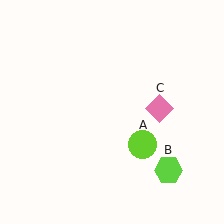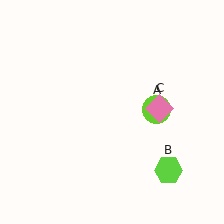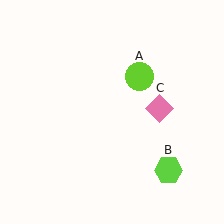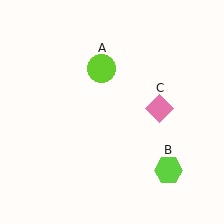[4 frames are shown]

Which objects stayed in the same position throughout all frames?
Lime hexagon (object B) and pink diamond (object C) remained stationary.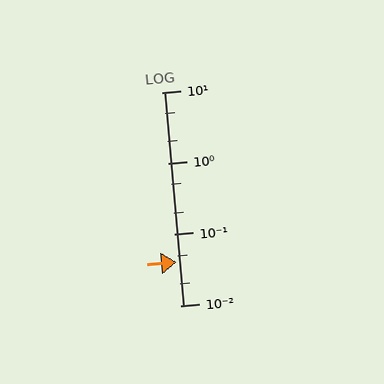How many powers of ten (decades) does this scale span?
The scale spans 3 decades, from 0.01 to 10.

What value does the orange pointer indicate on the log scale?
The pointer indicates approximately 0.041.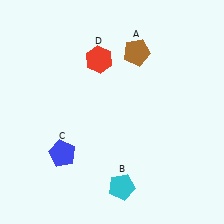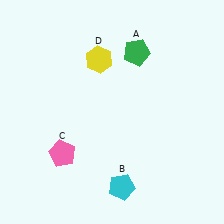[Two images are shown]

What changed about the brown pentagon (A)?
In Image 1, A is brown. In Image 2, it changed to green.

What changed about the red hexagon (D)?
In Image 1, D is red. In Image 2, it changed to yellow.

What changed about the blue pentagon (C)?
In Image 1, C is blue. In Image 2, it changed to pink.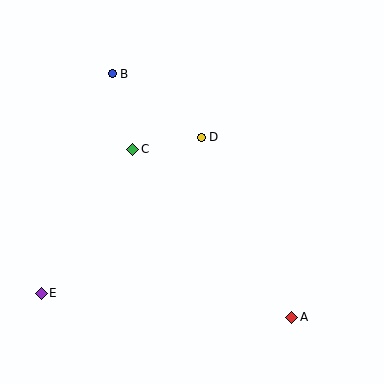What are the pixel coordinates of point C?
Point C is at (133, 149).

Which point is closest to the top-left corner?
Point B is closest to the top-left corner.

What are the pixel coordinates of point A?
Point A is at (292, 317).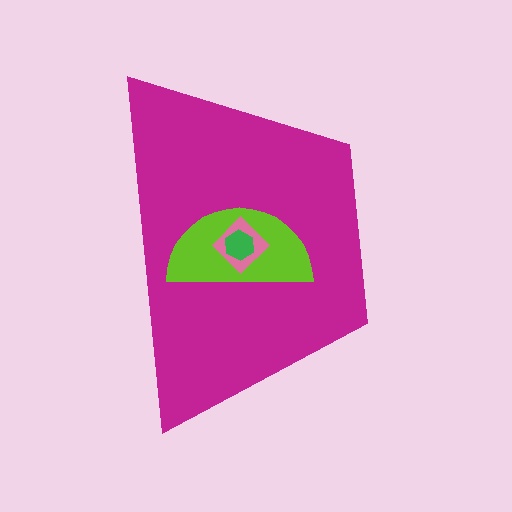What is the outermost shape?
The magenta trapezoid.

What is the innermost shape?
The green hexagon.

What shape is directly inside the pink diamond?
The green hexagon.